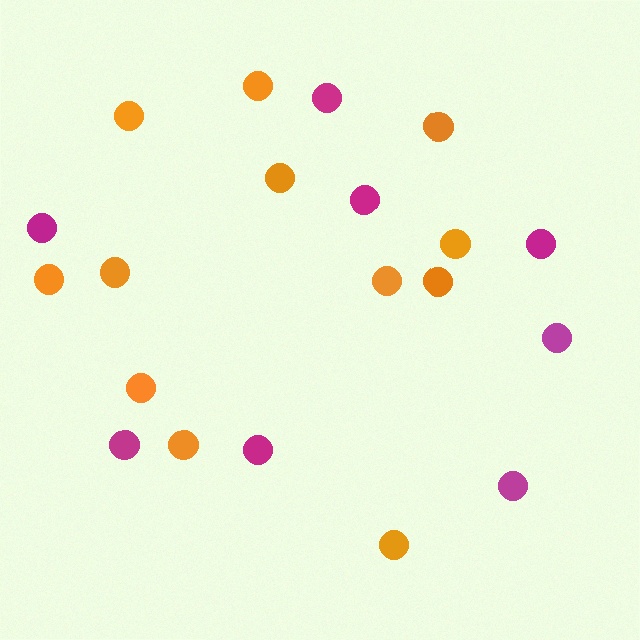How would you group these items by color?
There are 2 groups: one group of magenta circles (8) and one group of orange circles (12).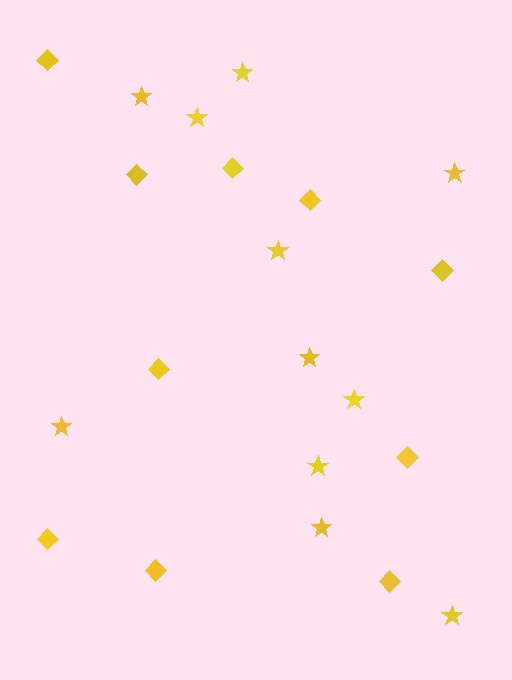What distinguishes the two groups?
There are 2 groups: one group of diamonds (10) and one group of stars (11).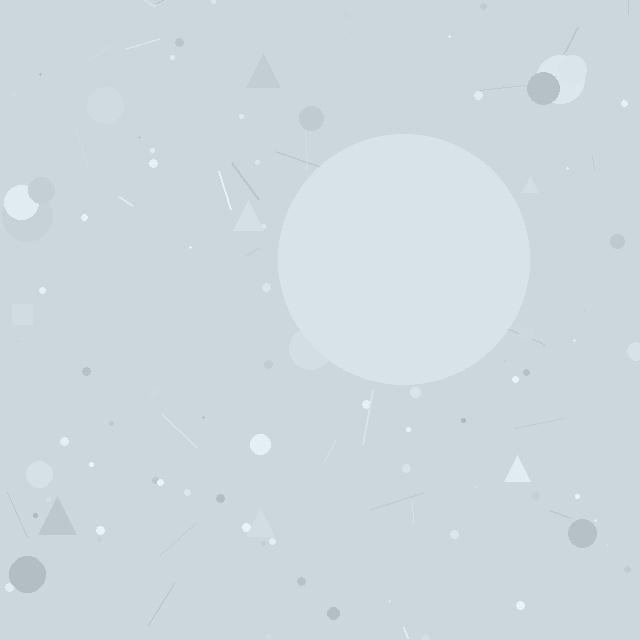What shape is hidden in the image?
A circle is hidden in the image.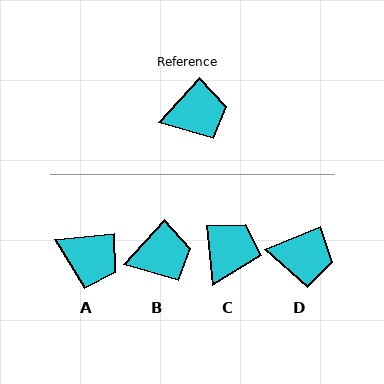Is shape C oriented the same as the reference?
No, it is off by about 48 degrees.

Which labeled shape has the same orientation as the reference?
B.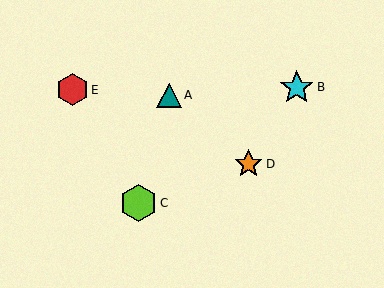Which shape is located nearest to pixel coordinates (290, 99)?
The cyan star (labeled B) at (297, 87) is nearest to that location.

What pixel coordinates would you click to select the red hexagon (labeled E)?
Click at (72, 90) to select the red hexagon E.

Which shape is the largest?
The lime hexagon (labeled C) is the largest.